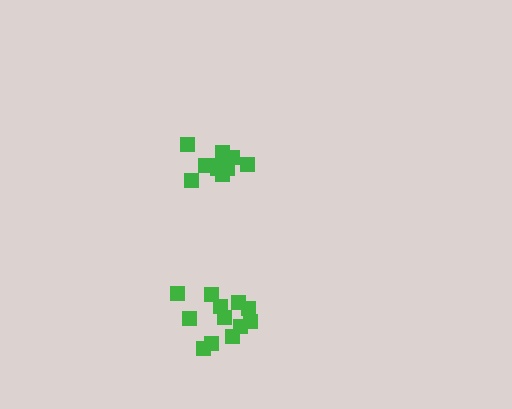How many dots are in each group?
Group 1: 12 dots, Group 2: 10 dots (22 total).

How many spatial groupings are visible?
There are 2 spatial groupings.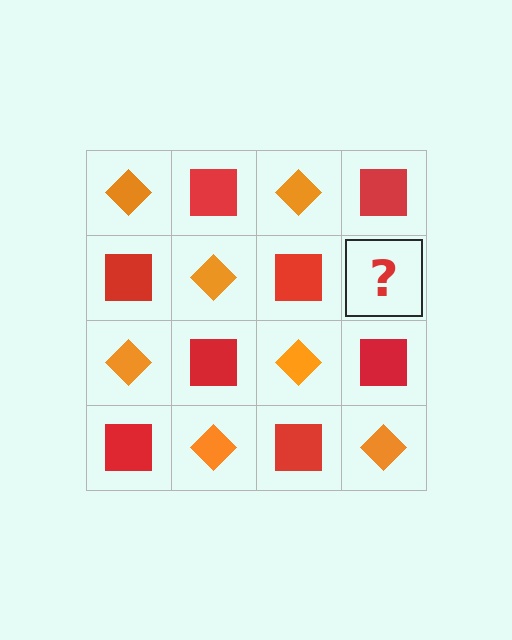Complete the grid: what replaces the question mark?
The question mark should be replaced with an orange diamond.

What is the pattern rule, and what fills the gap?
The rule is that it alternates orange diamond and red square in a checkerboard pattern. The gap should be filled with an orange diamond.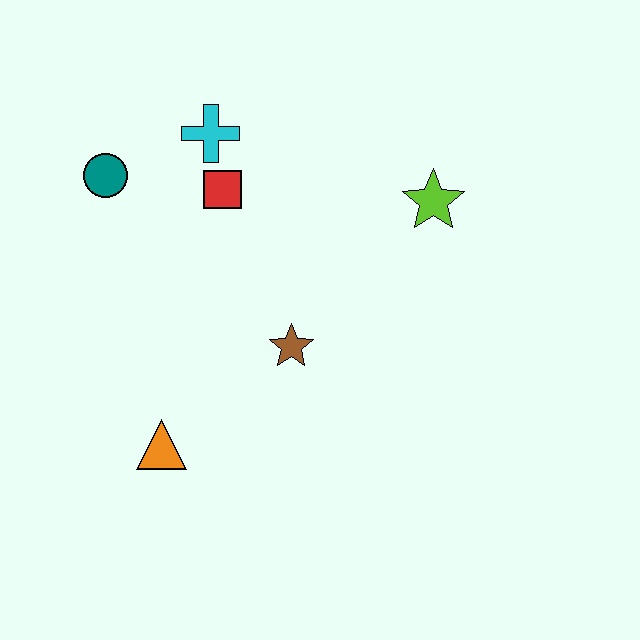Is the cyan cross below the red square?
No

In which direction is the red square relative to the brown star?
The red square is above the brown star.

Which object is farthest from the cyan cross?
The orange triangle is farthest from the cyan cross.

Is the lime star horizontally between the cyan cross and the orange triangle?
No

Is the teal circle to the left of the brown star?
Yes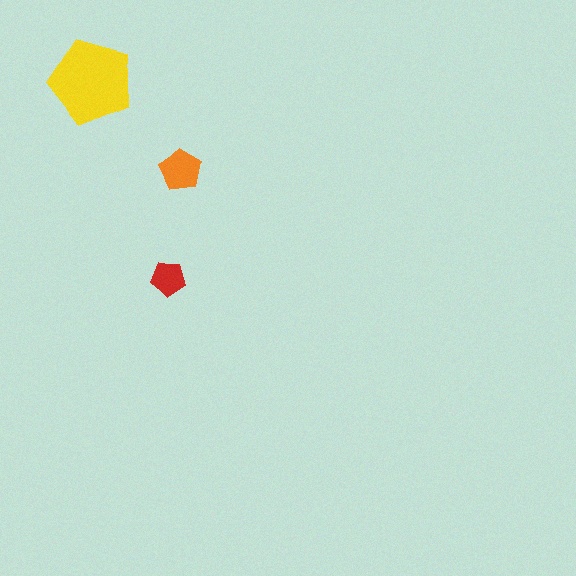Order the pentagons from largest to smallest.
the yellow one, the orange one, the red one.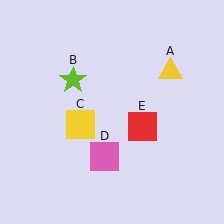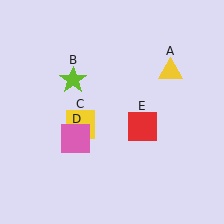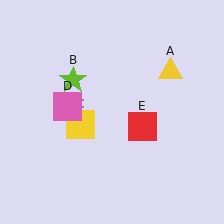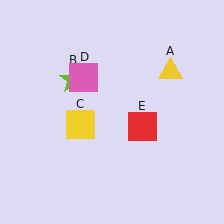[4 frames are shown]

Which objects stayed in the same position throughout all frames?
Yellow triangle (object A) and lime star (object B) and yellow square (object C) and red square (object E) remained stationary.